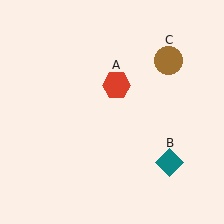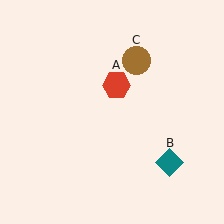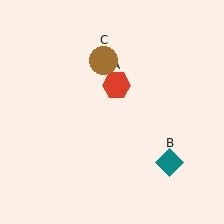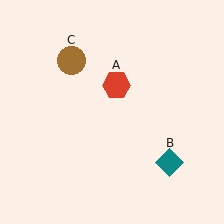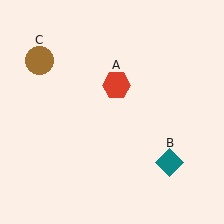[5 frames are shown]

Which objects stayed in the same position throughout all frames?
Red hexagon (object A) and teal diamond (object B) remained stationary.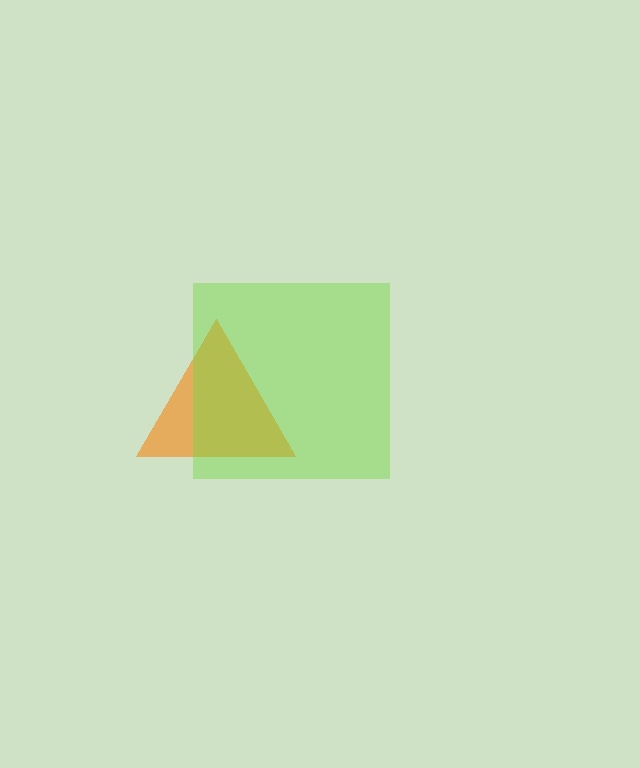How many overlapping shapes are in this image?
There are 2 overlapping shapes in the image.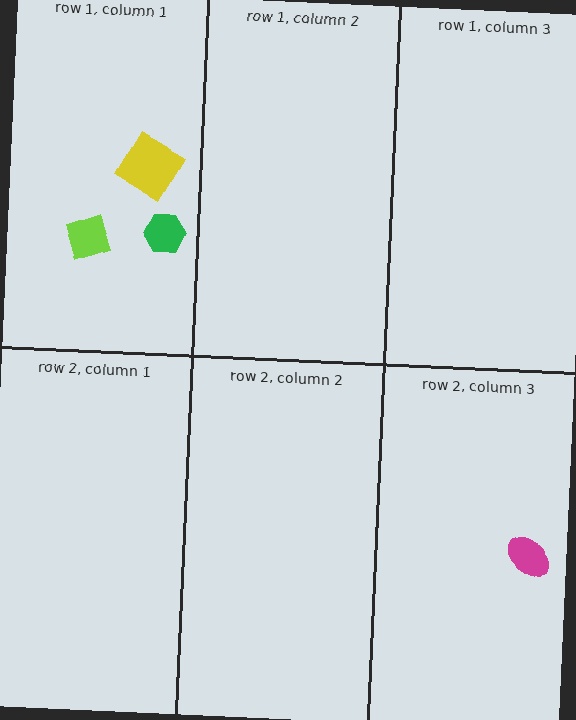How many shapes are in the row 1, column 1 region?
3.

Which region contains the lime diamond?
The row 1, column 1 region.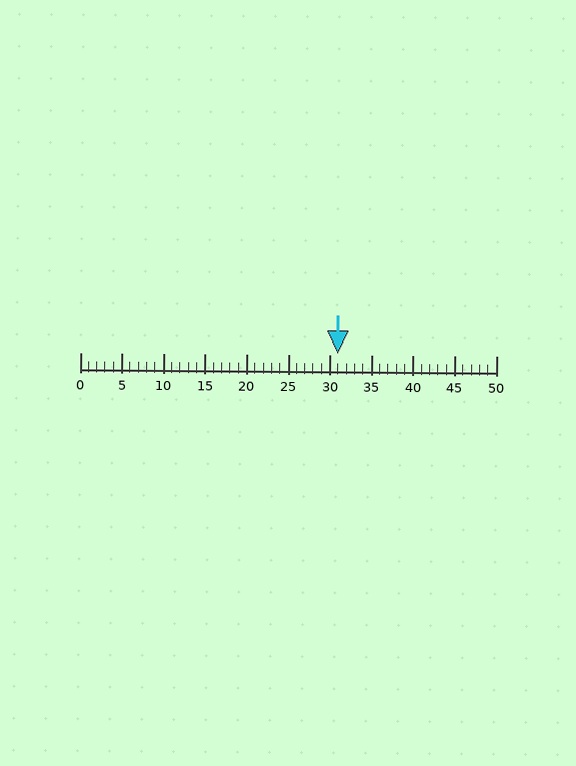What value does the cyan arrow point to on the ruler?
The cyan arrow points to approximately 31.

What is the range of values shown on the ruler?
The ruler shows values from 0 to 50.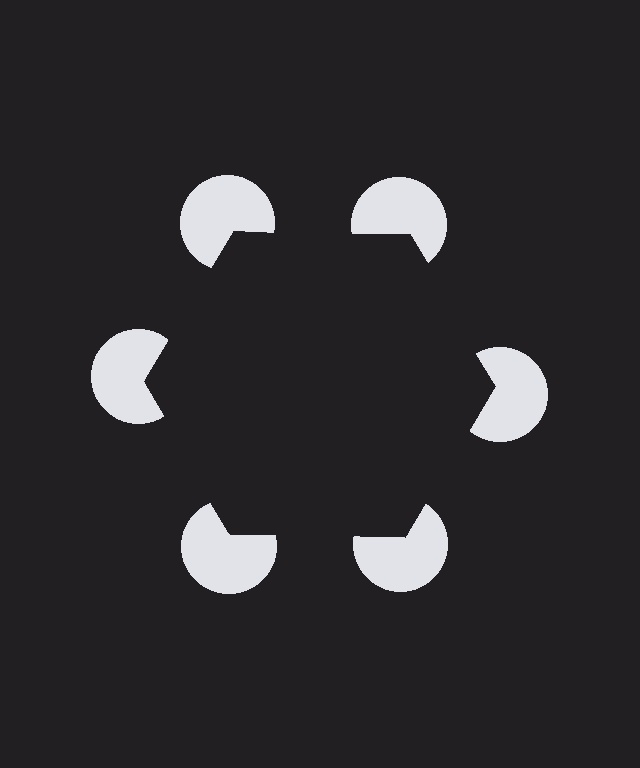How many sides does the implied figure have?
6 sides.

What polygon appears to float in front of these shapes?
An illusory hexagon — its edges are inferred from the aligned wedge cuts in the pac-man discs, not physically drawn.